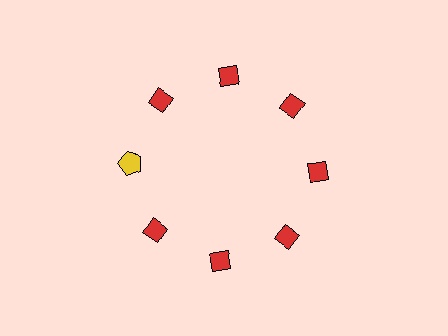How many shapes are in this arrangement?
There are 8 shapes arranged in a ring pattern.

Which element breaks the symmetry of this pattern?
The yellow pentagon at roughly the 9 o'clock position breaks the symmetry. All other shapes are red diamonds.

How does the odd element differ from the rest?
It differs in both color (yellow instead of red) and shape (pentagon instead of diamond).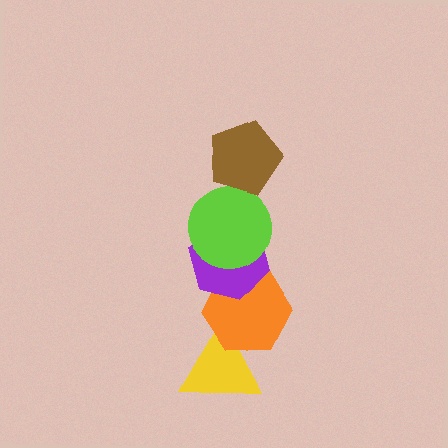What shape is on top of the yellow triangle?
The orange hexagon is on top of the yellow triangle.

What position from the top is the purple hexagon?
The purple hexagon is 3rd from the top.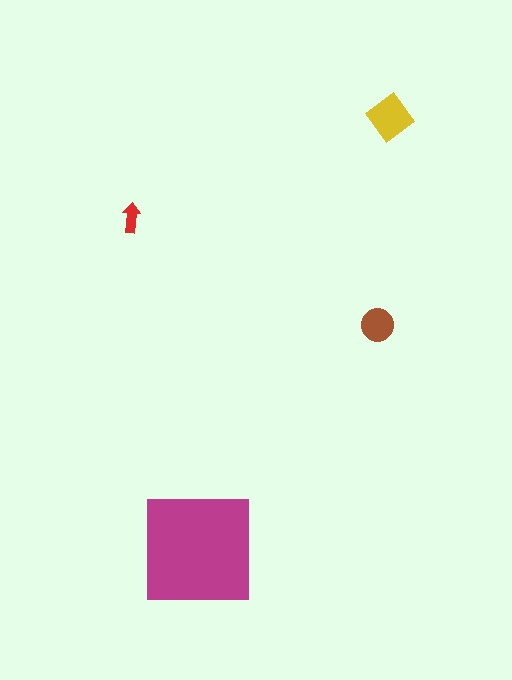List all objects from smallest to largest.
The red arrow, the brown circle, the yellow diamond, the magenta square.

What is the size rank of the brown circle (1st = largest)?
3rd.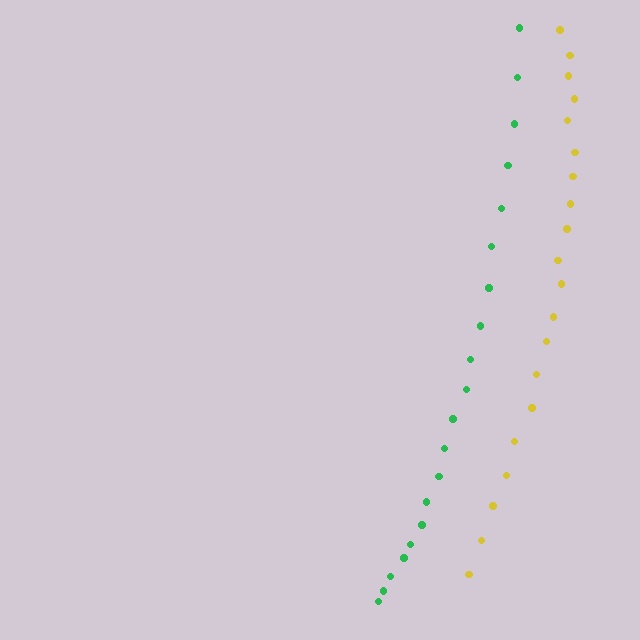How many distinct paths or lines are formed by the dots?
There are 2 distinct paths.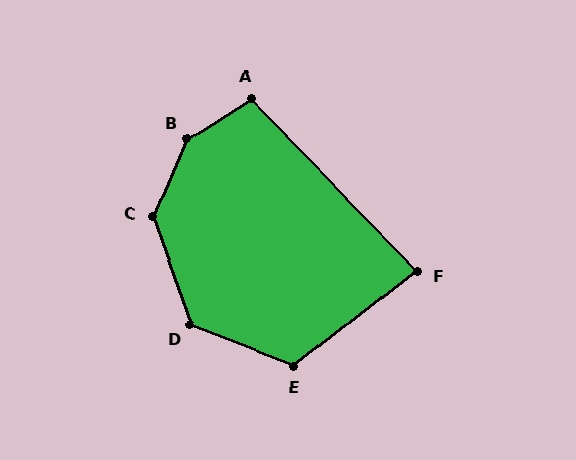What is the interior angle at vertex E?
Approximately 121 degrees (obtuse).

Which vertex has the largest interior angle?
B, at approximately 146 degrees.